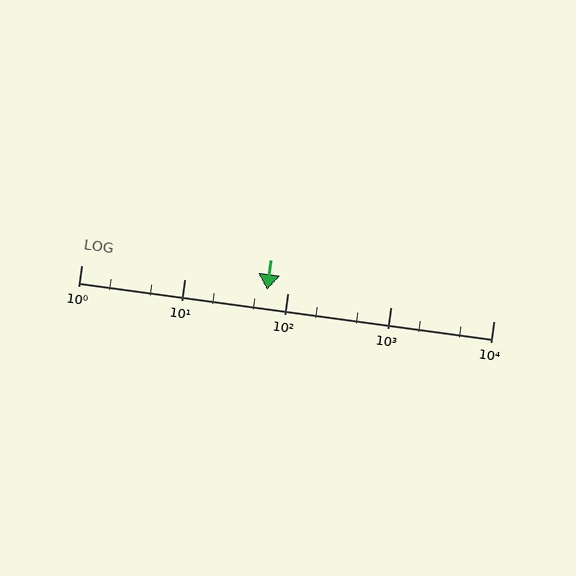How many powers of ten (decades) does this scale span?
The scale spans 4 decades, from 1 to 10000.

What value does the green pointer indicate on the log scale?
The pointer indicates approximately 63.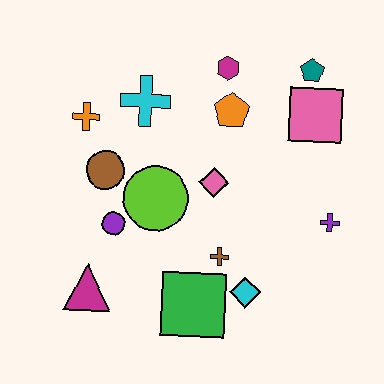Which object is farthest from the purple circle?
The teal pentagon is farthest from the purple circle.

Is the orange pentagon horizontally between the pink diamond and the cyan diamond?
Yes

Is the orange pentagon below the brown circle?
No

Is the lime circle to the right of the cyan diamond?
No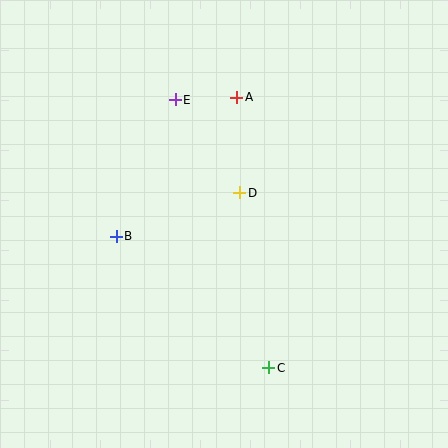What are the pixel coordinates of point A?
Point A is at (237, 97).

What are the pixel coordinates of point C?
Point C is at (269, 368).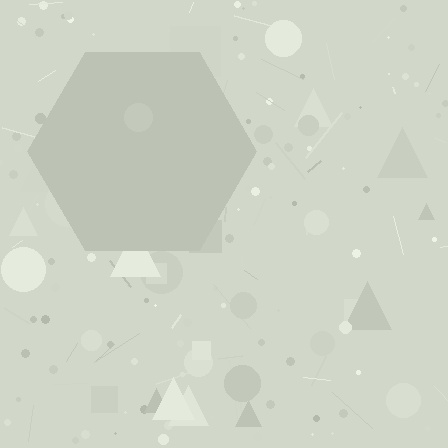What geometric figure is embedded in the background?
A hexagon is embedded in the background.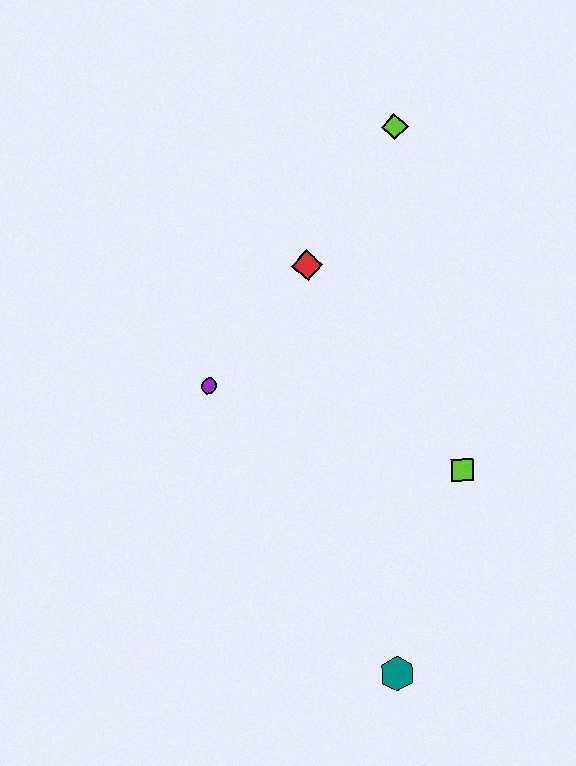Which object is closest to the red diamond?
The purple circle is closest to the red diamond.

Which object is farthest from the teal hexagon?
The lime diamond is farthest from the teal hexagon.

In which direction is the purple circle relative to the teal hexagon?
The purple circle is above the teal hexagon.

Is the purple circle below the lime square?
No